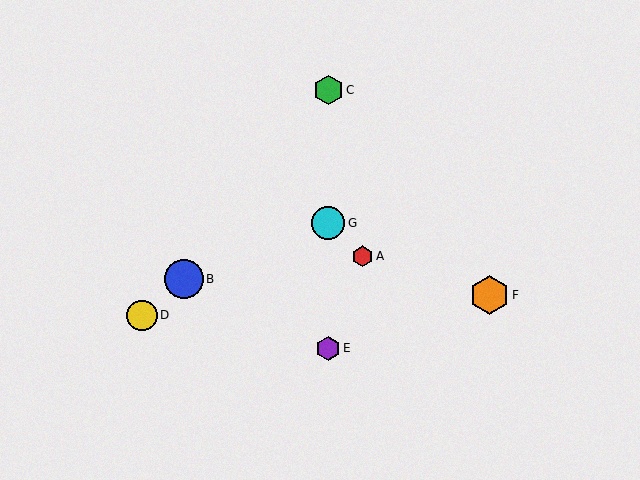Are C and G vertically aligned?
Yes, both are at x≈328.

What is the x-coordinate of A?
Object A is at x≈363.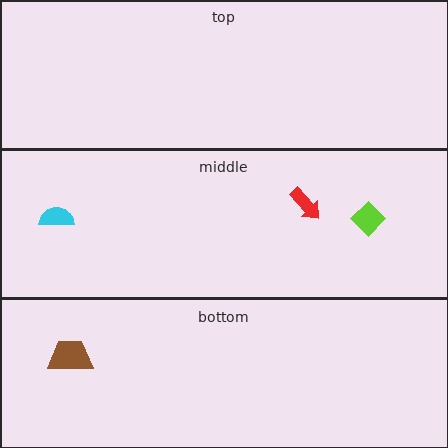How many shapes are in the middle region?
3.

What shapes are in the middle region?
The red arrow, the lime diamond, the cyan semicircle.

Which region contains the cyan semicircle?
The middle region.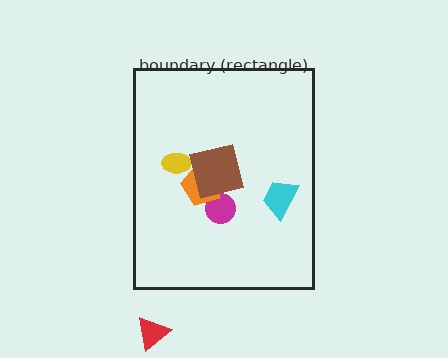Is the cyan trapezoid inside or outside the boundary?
Inside.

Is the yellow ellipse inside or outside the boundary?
Inside.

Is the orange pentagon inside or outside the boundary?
Inside.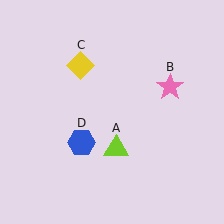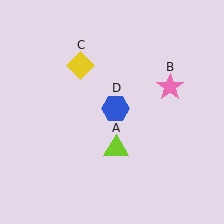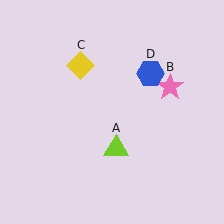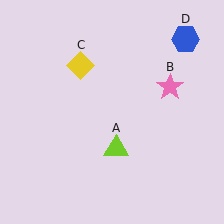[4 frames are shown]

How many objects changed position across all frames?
1 object changed position: blue hexagon (object D).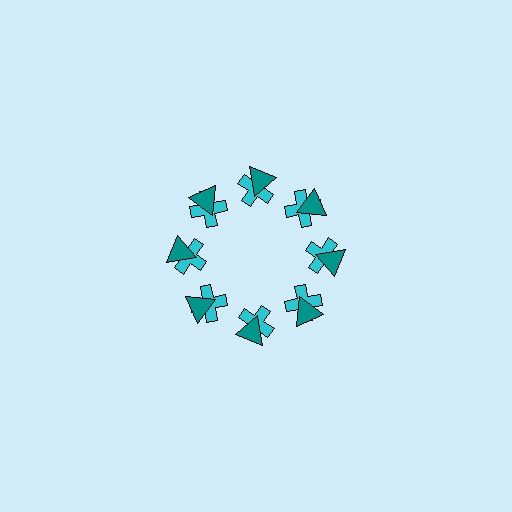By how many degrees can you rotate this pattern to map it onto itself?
The pattern maps onto itself every 45 degrees of rotation.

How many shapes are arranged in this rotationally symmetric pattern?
There are 16 shapes, arranged in 8 groups of 2.